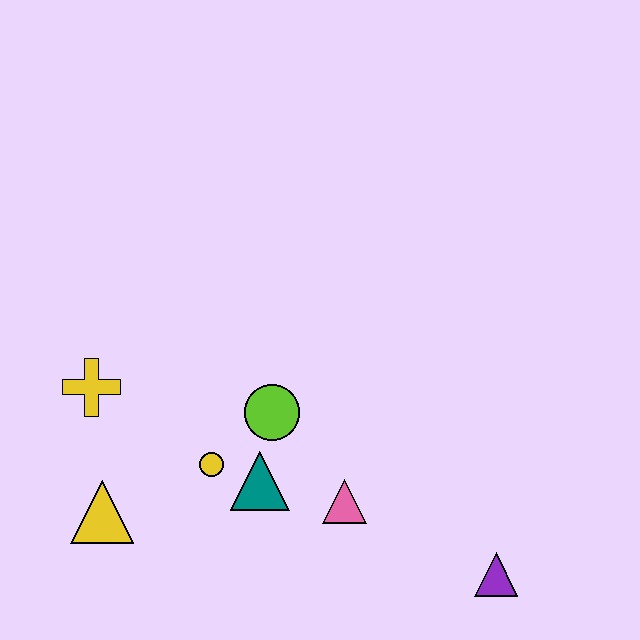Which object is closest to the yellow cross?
The yellow triangle is closest to the yellow cross.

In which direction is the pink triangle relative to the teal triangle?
The pink triangle is to the right of the teal triangle.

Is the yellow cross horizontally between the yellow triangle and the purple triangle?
No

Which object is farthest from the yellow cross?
The purple triangle is farthest from the yellow cross.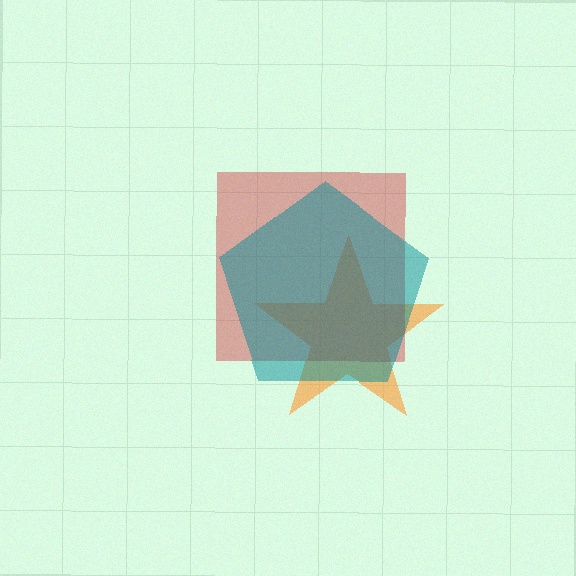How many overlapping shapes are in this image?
There are 3 overlapping shapes in the image.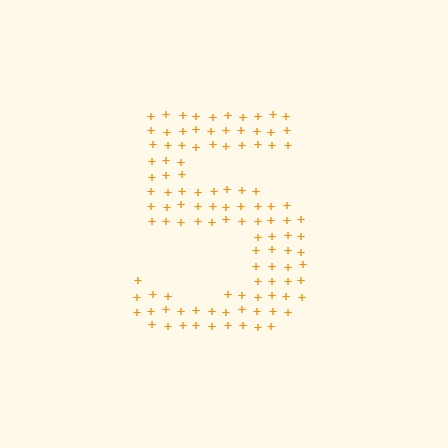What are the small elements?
The small elements are plus signs.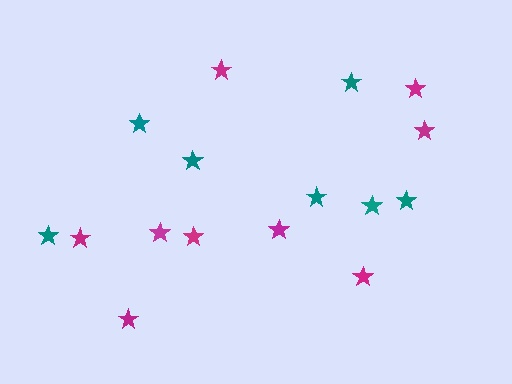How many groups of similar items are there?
There are 2 groups: one group of magenta stars (9) and one group of teal stars (7).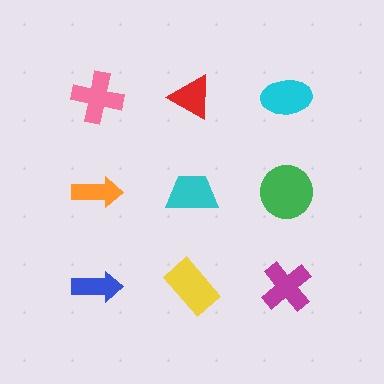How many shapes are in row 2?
3 shapes.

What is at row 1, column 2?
A red triangle.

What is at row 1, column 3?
A cyan ellipse.